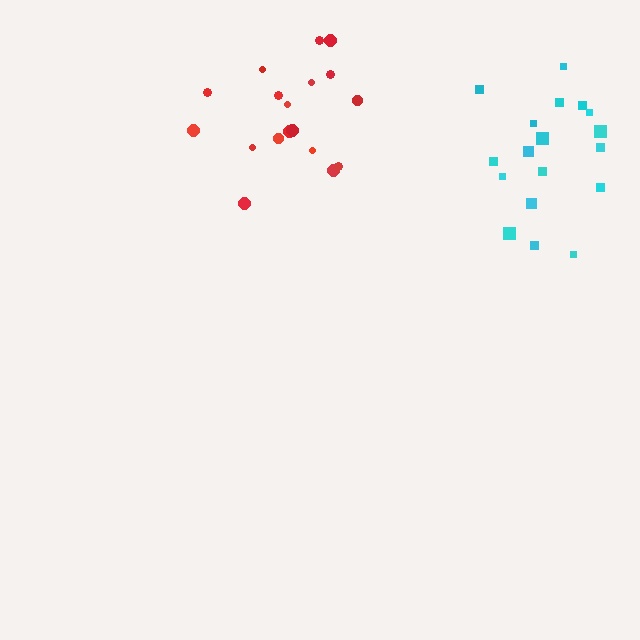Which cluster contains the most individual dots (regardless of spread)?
Cyan (18).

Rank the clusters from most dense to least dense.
red, cyan.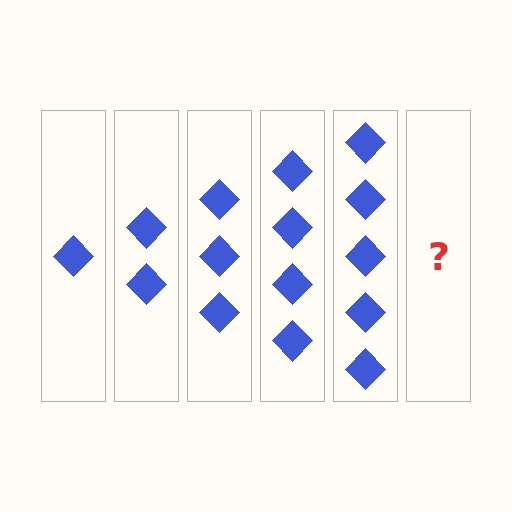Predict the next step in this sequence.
The next step is 6 diamonds.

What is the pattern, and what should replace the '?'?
The pattern is that each step adds one more diamond. The '?' should be 6 diamonds.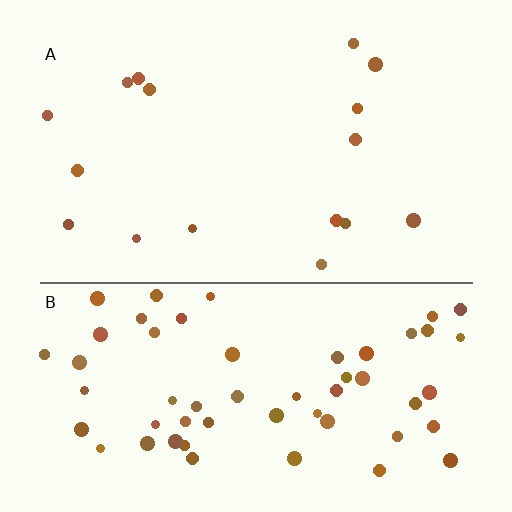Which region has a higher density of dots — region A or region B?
B (the bottom).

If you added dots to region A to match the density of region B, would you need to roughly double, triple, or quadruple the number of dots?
Approximately quadruple.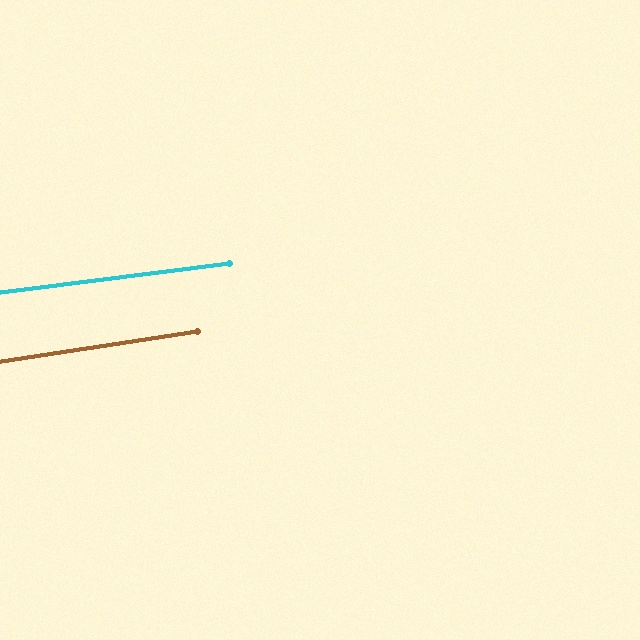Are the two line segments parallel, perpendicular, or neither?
Parallel — their directions differ by only 1.5°.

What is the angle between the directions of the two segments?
Approximately 2 degrees.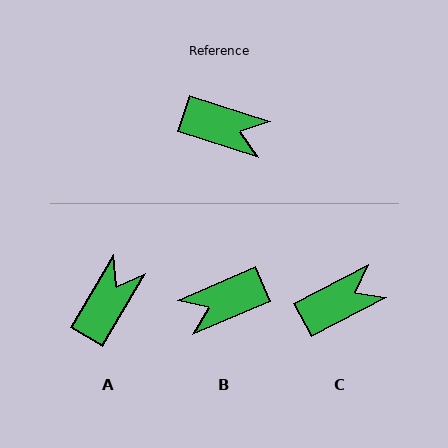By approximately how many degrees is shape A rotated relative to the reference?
Approximately 77 degrees counter-clockwise.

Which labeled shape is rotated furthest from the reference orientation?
B, about 139 degrees away.